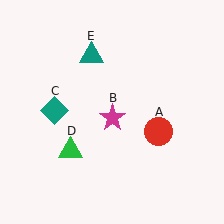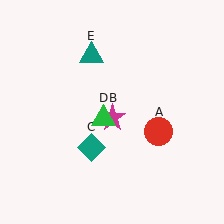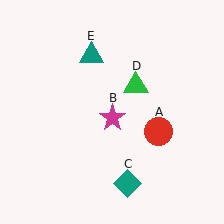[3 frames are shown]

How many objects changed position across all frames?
2 objects changed position: teal diamond (object C), green triangle (object D).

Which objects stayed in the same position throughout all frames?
Red circle (object A) and magenta star (object B) and teal triangle (object E) remained stationary.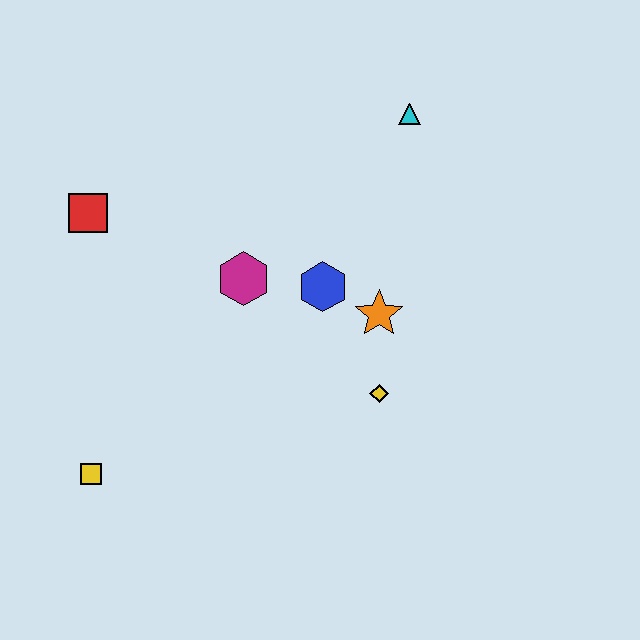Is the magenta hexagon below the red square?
Yes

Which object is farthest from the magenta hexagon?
The yellow square is farthest from the magenta hexagon.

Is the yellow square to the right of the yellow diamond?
No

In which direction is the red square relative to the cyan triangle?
The red square is to the left of the cyan triangle.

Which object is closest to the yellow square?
The magenta hexagon is closest to the yellow square.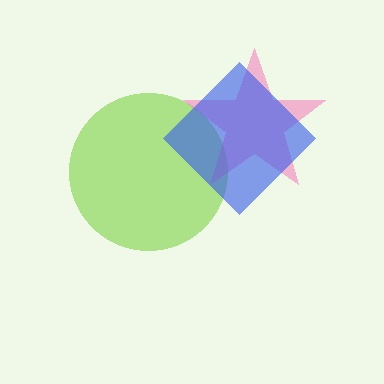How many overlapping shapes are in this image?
There are 3 overlapping shapes in the image.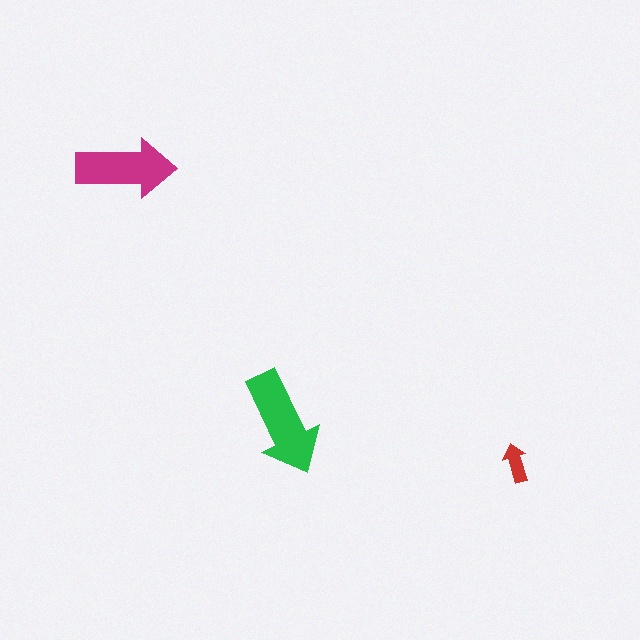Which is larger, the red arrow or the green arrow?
The green one.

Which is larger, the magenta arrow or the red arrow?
The magenta one.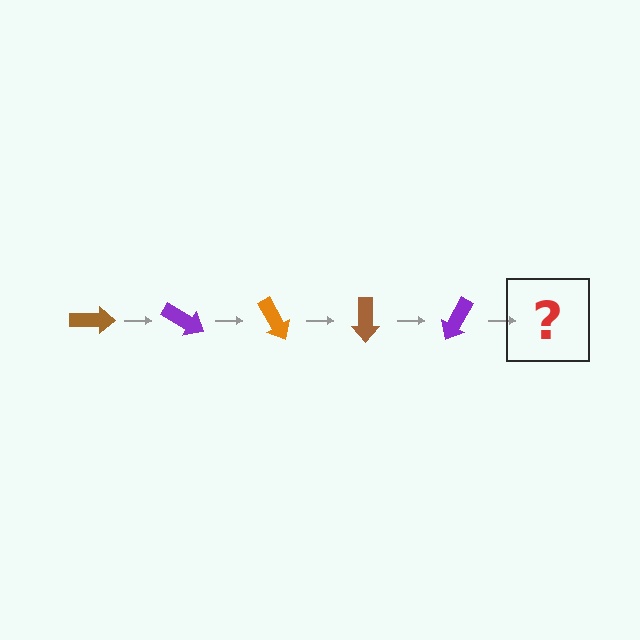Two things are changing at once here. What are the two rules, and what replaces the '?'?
The two rules are that it rotates 30 degrees each step and the color cycles through brown, purple, and orange. The '?' should be an orange arrow, rotated 150 degrees from the start.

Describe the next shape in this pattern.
It should be an orange arrow, rotated 150 degrees from the start.